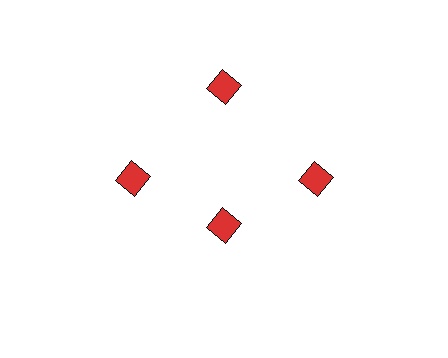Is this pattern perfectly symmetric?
No. The 4 red diamonds are arranged in a ring, but one element near the 6 o'clock position is pulled inward toward the center, breaking the 4-fold rotational symmetry.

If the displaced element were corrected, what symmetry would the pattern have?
It would have 4-fold rotational symmetry — the pattern would map onto itself every 90 degrees.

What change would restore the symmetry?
The symmetry would be restored by moving it outward, back onto the ring so that all 4 diamonds sit at equal angles and equal distance from the center.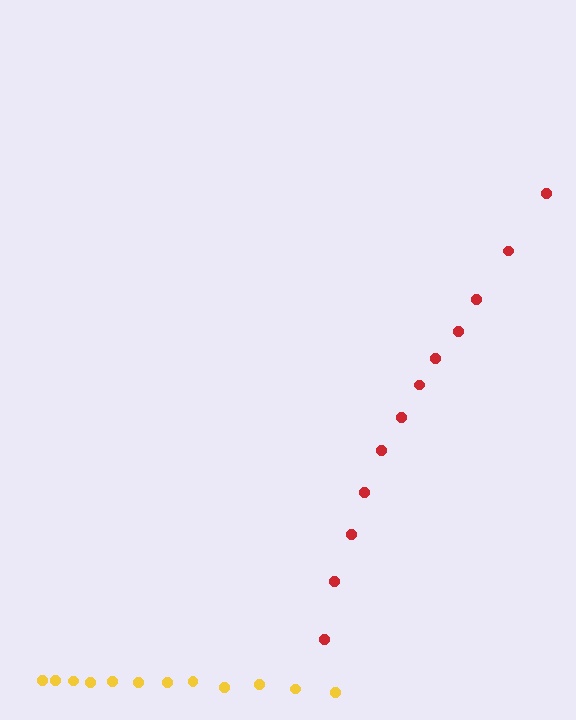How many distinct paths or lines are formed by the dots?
There are 2 distinct paths.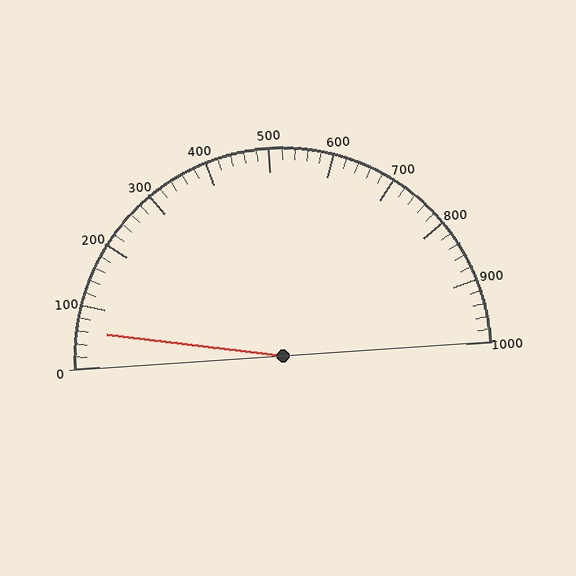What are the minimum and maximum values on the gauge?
The gauge ranges from 0 to 1000.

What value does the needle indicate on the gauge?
The needle indicates approximately 60.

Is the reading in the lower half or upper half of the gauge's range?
The reading is in the lower half of the range (0 to 1000).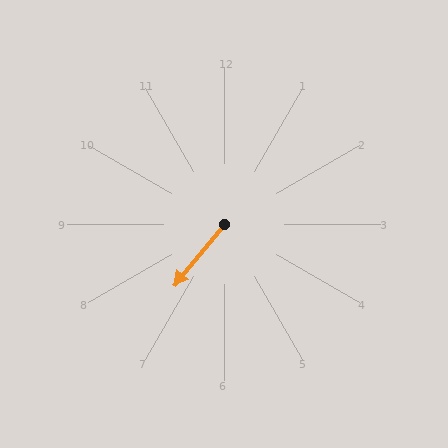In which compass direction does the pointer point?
Southwest.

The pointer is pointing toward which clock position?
Roughly 7 o'clock.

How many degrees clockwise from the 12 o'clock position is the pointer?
Approximately 219 degrees.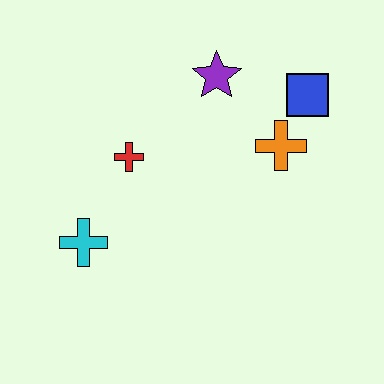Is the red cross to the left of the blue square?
Yes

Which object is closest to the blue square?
The orange cross is closest to the blue square.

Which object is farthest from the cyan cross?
The blue square is farthest from the cyan cross.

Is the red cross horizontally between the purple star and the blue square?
No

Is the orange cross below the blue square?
Yes